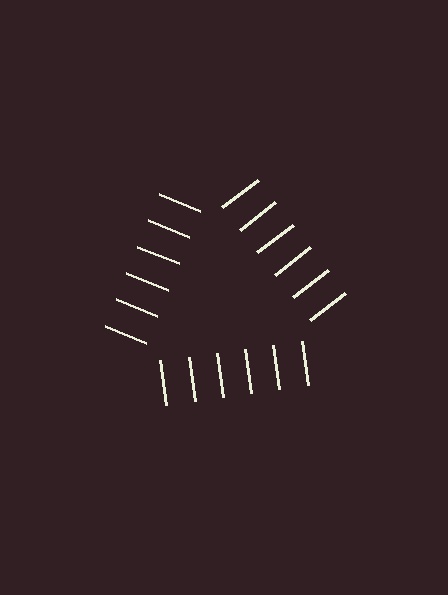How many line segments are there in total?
18 — 6 along each of the 3 edges.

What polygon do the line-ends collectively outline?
An illusory triangle — the line segments terminate on its edges but no continuous stroke is drawn.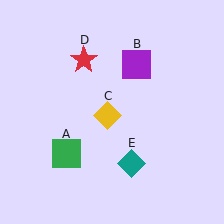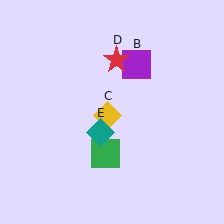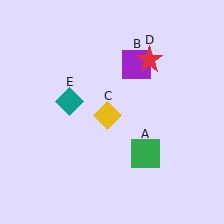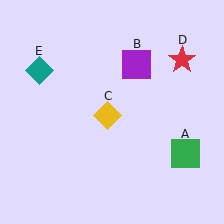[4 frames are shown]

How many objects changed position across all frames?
3 objects changed position: green square (object A), red star (object D), teal diamond (object E).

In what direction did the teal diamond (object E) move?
The teal diamond (object E) moved up and to the left.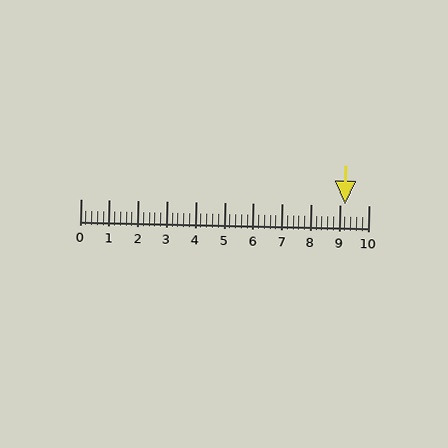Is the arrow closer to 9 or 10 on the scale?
The arrow is closer to 9.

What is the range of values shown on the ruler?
The ruler shows values from 0 to 10.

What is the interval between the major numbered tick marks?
The major tick marks are spaced 1 units apart.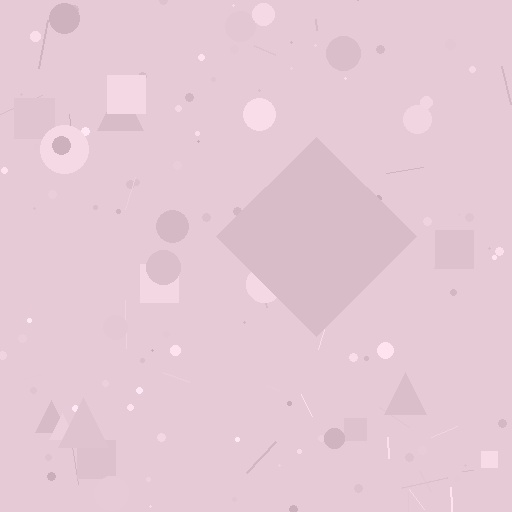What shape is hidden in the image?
A diamond is hidden in the image.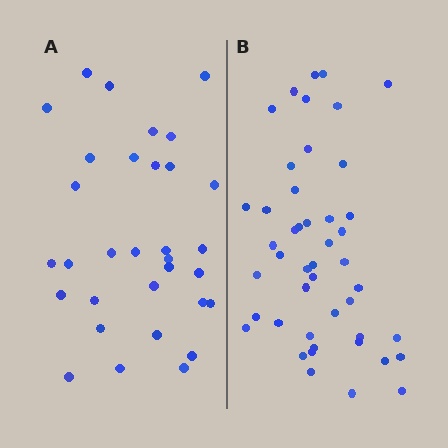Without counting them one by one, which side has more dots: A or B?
Region B (the right region) has more dots.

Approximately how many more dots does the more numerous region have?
Region B has approximately 15 more dots than region A.